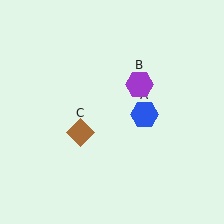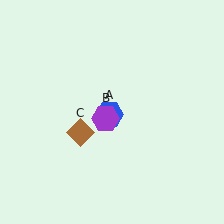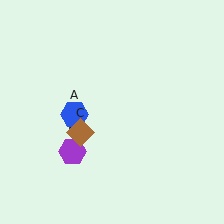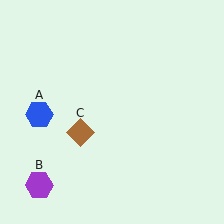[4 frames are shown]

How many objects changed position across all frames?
2 objects changed position: blue hexagon (object A), purple hexagon (object B).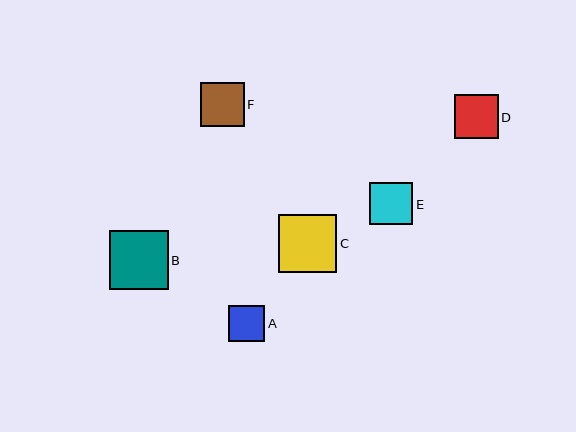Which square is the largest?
Square B is the largest with a size of approximately 59 pixels.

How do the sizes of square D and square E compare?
Square D and square E are approximately the same size.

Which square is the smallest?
Square A is the smallest with a size of approximately 37 pixels.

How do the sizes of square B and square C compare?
Square B and square C are approximately the same size.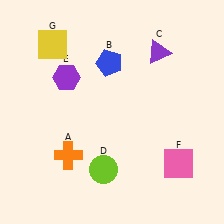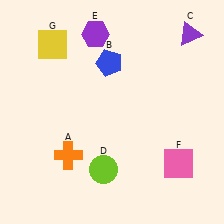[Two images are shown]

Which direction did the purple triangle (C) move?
The purple triangle (C) moved right.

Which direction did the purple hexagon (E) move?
The purple hexagon (E) moved up.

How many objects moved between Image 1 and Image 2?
2 objects moved between the two images.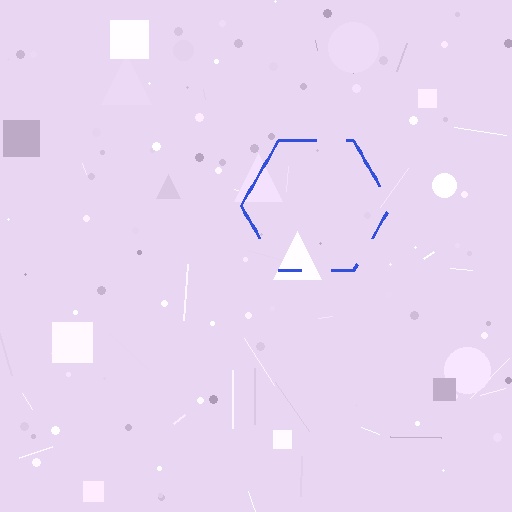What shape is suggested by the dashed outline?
The dashed outline suggests a hexagon.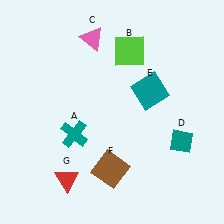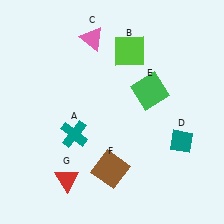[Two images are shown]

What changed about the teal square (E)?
In Image 1, E is teal. In Image 2, it changed to green.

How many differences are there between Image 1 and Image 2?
There is 1 difference between the two images.